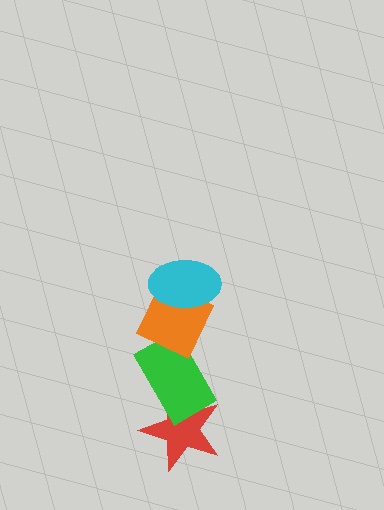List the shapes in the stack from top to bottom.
From top to bottom: the cyan ellipse, the orange diamond, the green rectangle, the red star.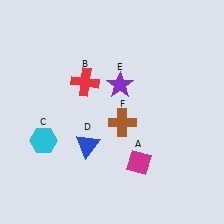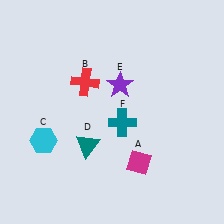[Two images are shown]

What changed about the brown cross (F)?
In Image 1, F is brown. In Image 2, it changed to teal.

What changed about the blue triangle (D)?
In Image 1, D is blue. In Image 2, it changed to teal.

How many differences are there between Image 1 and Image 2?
There are 2 differences between the two images.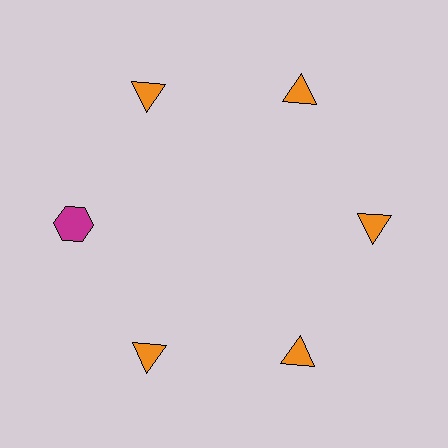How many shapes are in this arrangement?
There are 6 shapes arranged in a ring pattern.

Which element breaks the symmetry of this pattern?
The magenta hexagon at roughly the 9 o'clock position breaks the symmetry. All other shapes are orange triangles.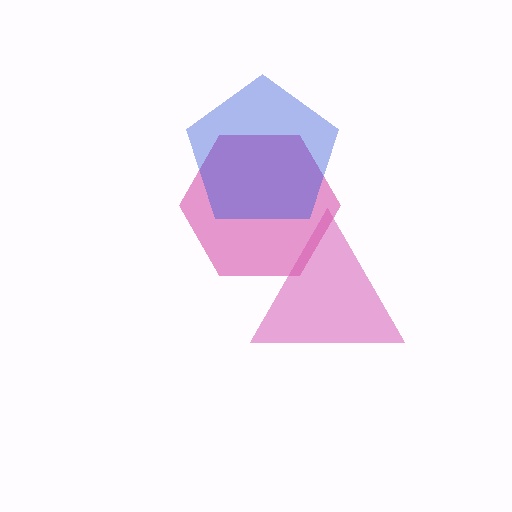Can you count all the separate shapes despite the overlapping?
Yes, there are 3 separate shapes.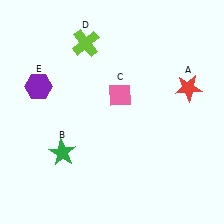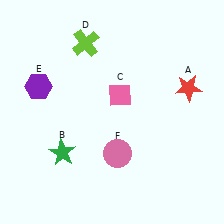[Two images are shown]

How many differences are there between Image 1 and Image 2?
There is 1 difference between the two images.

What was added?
A pink circle (F) was added in Image 2.